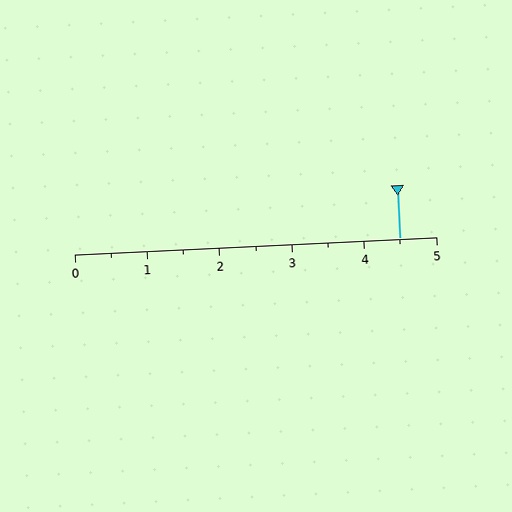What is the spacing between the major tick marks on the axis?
The major ticks are spaced 1 apart.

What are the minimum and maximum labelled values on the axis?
The axis runs from 0 to 5.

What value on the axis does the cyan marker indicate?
The marker indicates approximately 4.5.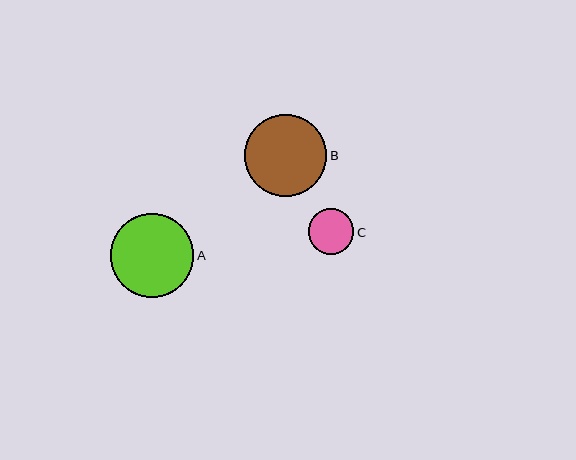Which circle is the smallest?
Circle C is the smallest with a size of approximately 45 pixels.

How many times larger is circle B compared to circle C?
Circle B is approximately 1.8 times the size of circle C.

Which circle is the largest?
Circle A is the largest with a size of approximately 84 pixels.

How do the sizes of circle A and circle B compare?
Circle A and circle B are approximately the same size.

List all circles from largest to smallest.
From largest to smallest: A, B, C.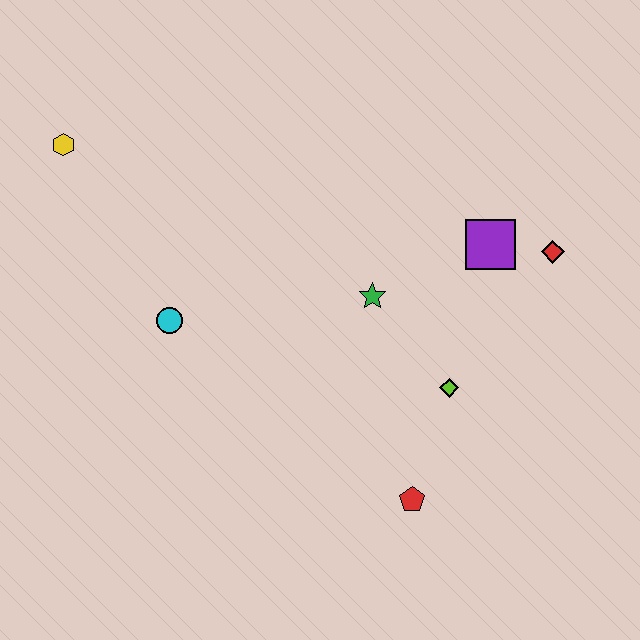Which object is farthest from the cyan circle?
The red diamond is farthest from the cyan circle.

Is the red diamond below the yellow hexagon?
Yes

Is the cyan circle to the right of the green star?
No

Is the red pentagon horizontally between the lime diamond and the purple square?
No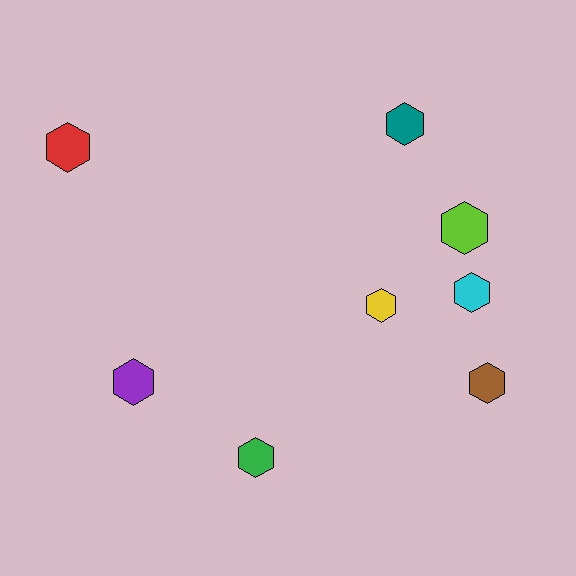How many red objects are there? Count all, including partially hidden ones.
There is 1 red object.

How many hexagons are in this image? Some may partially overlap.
There are 8 hexagons.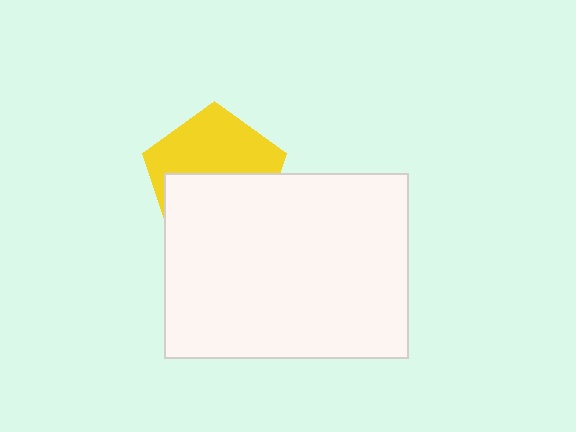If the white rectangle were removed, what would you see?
You would see the complete yellow pentagon.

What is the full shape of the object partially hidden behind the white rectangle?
The partially hidden object is a yellow pentagon.